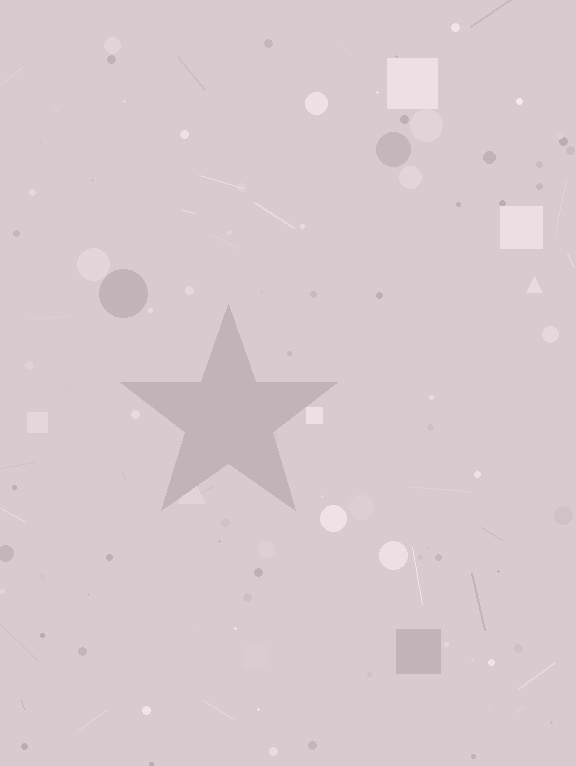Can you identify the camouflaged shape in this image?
The camouflaged shape is a star.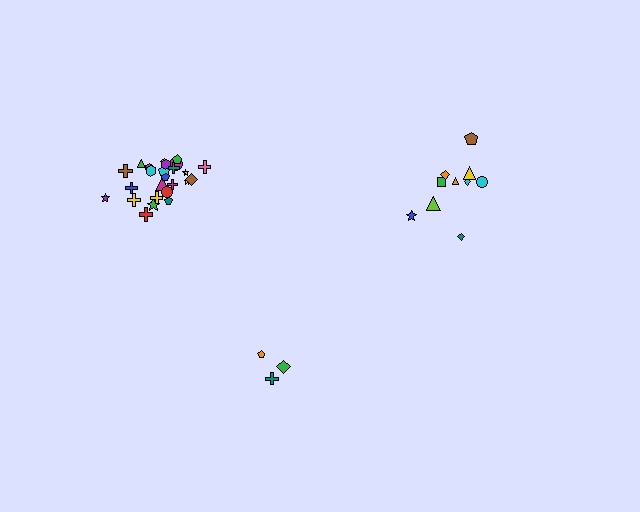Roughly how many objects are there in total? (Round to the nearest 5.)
Roughly 40 objects in total.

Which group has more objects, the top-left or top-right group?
The top-left group.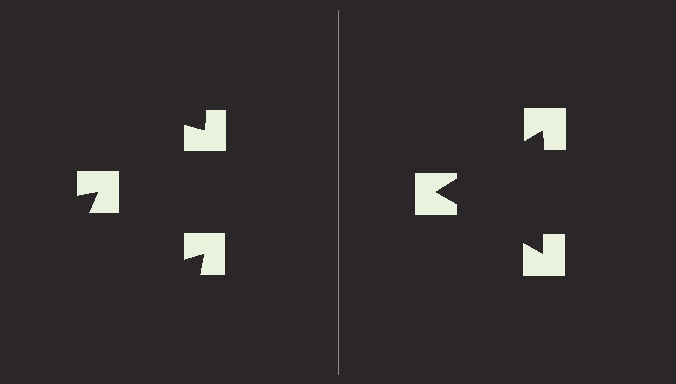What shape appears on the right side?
An illusory triangle.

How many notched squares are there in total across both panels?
6 — 3 on each side.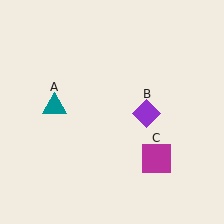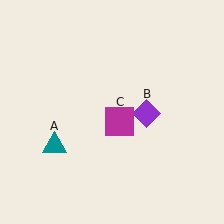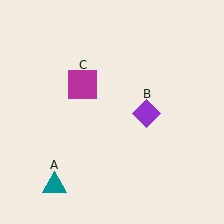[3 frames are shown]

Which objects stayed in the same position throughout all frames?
Purple diamond (object B) remained stationary.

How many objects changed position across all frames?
2 objects changed position: teal triangle (object A), magenta square (object C).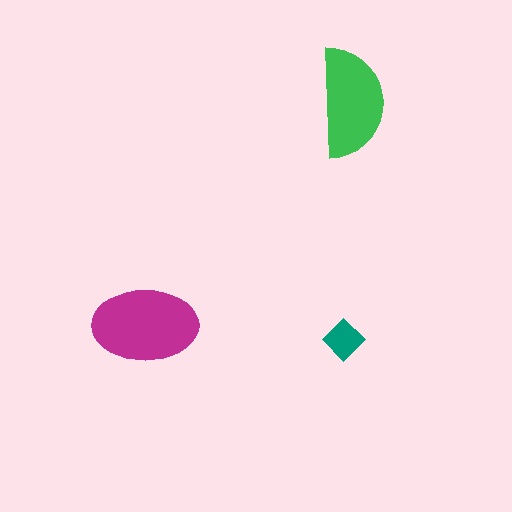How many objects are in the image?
There are 3 objects in the image.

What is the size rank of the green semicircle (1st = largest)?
2nd.